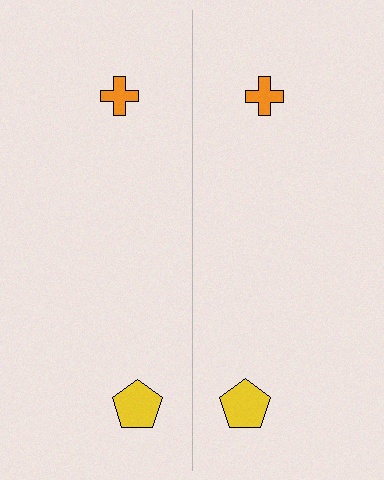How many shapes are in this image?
There are 4 shapes in this image.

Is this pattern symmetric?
Yes, this pattern has bilateral (reflection) symmetry.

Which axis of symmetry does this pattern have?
The pattern has a vertical axis of symmetry running through the center of the image.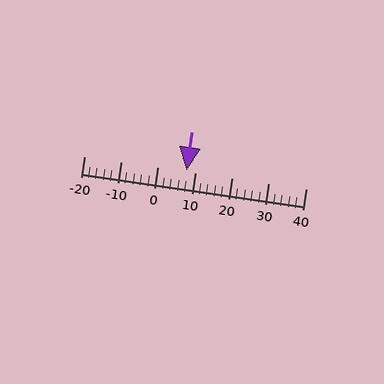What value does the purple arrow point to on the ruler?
The purple arrow points to approximately 8.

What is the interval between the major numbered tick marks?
The major tick marks are spaced 10 units apart.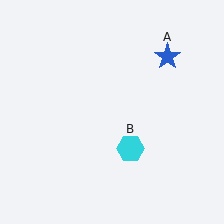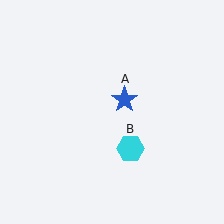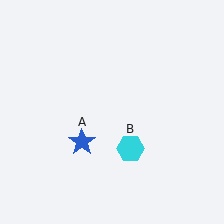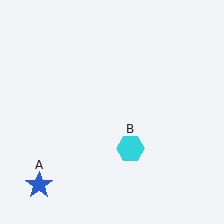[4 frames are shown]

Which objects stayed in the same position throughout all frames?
Cyan hexagon (object B) remained stationary.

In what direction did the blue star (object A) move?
The blue star (object A) moved down and to the left.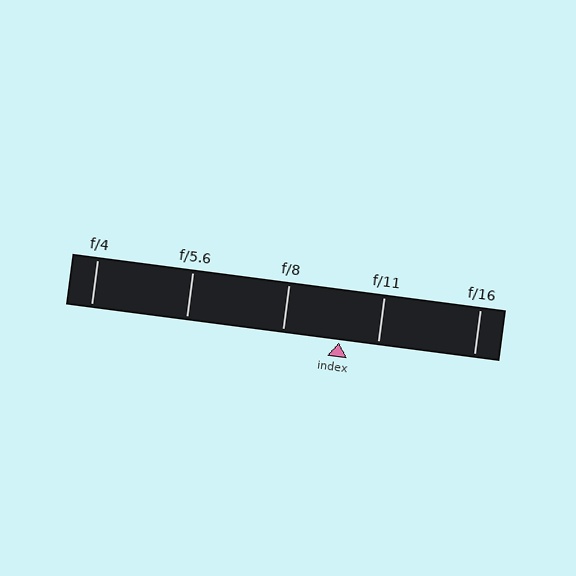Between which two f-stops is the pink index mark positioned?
The index mark is between f/8 and f/11.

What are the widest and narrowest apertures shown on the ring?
The widest aperture shown is f/4 and the narrowest is f/16.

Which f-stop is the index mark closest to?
The index mark is closest to f/11.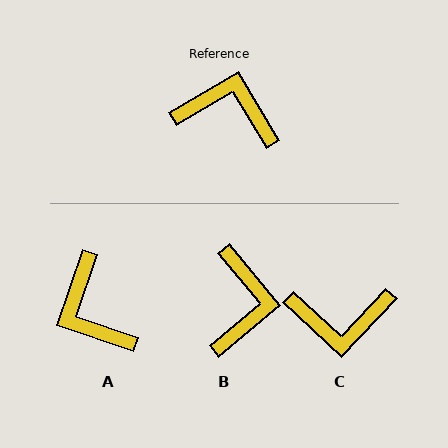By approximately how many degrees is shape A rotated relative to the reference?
Approximately 130 degrees counter-clockwise.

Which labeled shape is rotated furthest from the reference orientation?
C, about 164 degrees away.